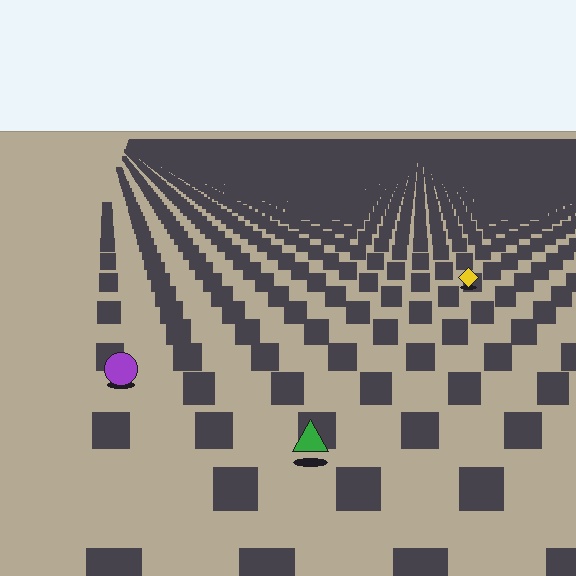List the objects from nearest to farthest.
From nearest to farthest: the green triangle, the purple circle, the yellow diamond.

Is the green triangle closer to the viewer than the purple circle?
Yes. The green triangle is closer — you can tell from the texture gradient: the ground texture is coarser near it.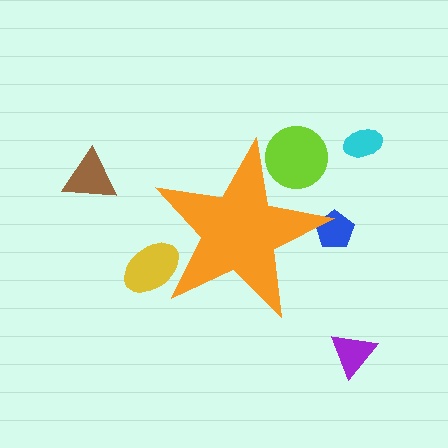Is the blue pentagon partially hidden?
Yes, the blue pentagon is partially hidden behind the orange star.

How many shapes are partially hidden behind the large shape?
3 shapes are partially hidden.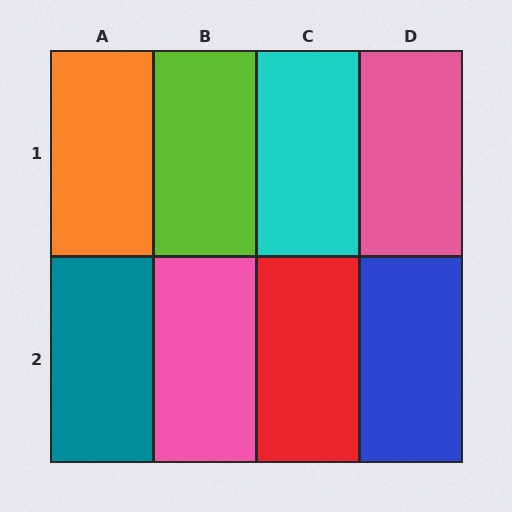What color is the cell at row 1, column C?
Cyan.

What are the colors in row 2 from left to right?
Teal, pink, red, blue.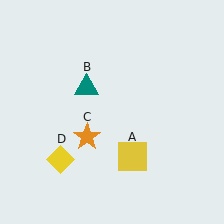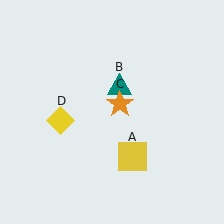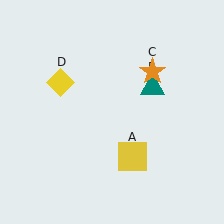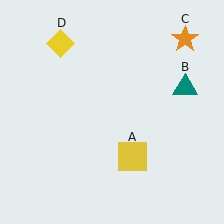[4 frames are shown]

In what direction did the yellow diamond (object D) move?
The yellow diamond (object D) moved up.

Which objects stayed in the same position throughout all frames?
Yellow square (object A) remained stationary.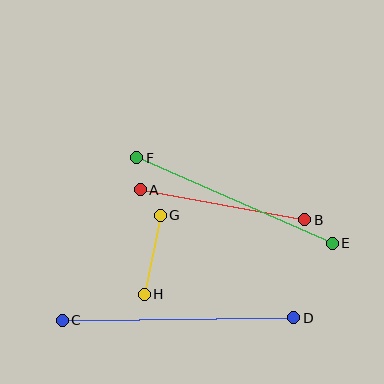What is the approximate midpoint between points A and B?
The midpoint is at approximately (222, 205) pixels.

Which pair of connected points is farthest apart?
Points C and D are farthest apart.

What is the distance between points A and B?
The distance is approximately 168 pixels.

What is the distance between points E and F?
The distance is approximately 214 pixels.